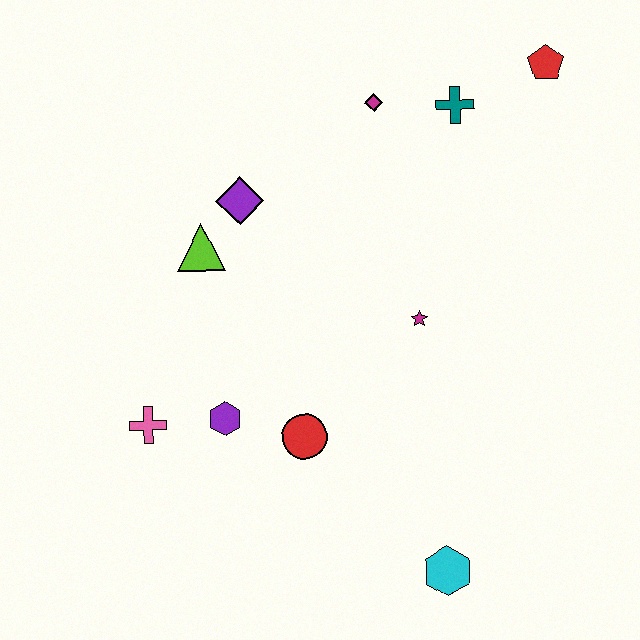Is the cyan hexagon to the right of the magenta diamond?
Yes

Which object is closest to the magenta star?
The red circle is closest to the magenta star.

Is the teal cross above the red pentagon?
No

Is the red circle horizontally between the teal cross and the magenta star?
No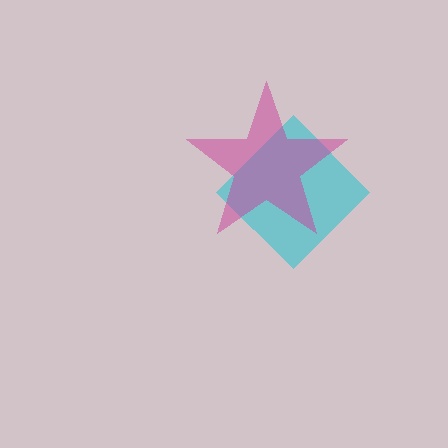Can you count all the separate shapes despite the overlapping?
Yes, there are 2 separate shapes.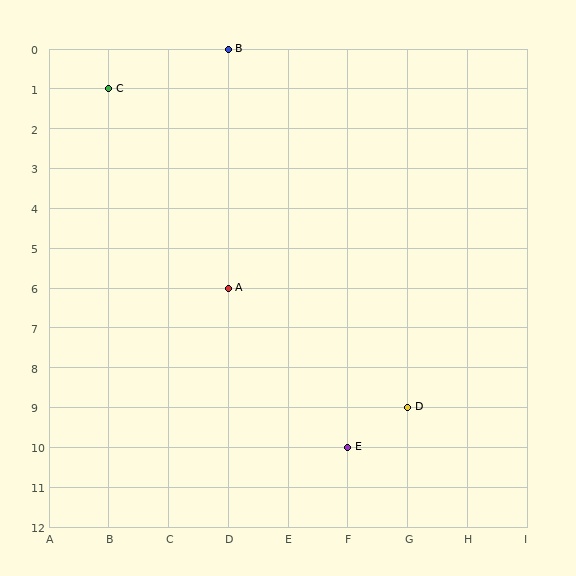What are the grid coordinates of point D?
Point D is at grid coordinates (G, 9).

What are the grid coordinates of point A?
Point A is at grid coordinates (D, 6).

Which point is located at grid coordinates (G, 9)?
Point D is at (G, 9).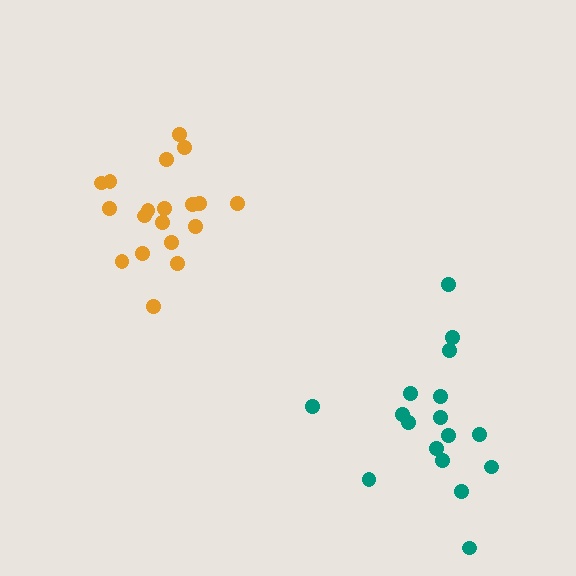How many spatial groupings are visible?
There are 2 spatial groupings.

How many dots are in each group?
Group 1: 17 dots, Group 2: 19 dots (36 total).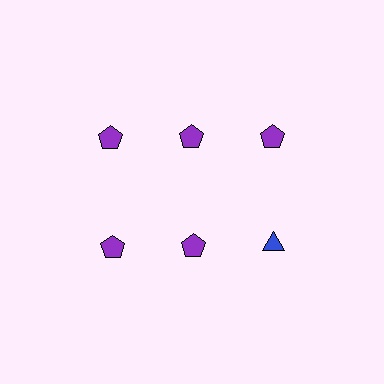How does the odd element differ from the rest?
It differs in both color (blue instead of purple) and shape (triangle instead of pentagon).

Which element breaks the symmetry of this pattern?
The blue triangle in the second row, center column breaks the symmetry. All other shapes are purple pentagons.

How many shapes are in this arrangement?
There are 6 shapes arranged in a grid pattern.